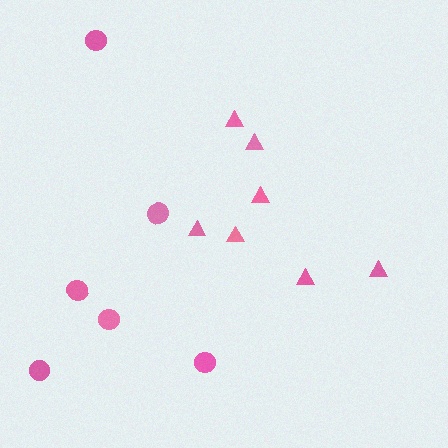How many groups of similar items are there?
There are 2 groups: one group of circles (6) and one group of triangles (7).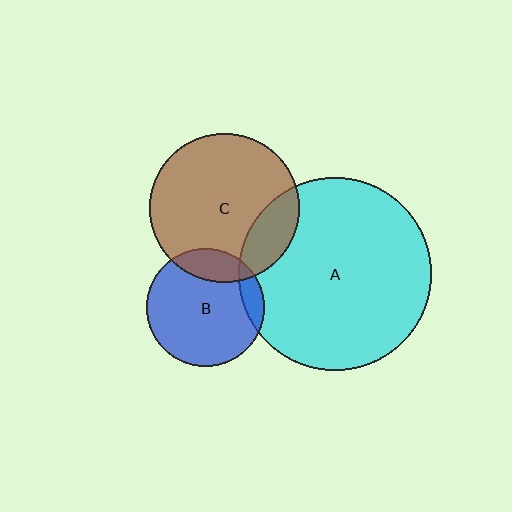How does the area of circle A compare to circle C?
Approximately 1.7 times.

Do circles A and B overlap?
Yes.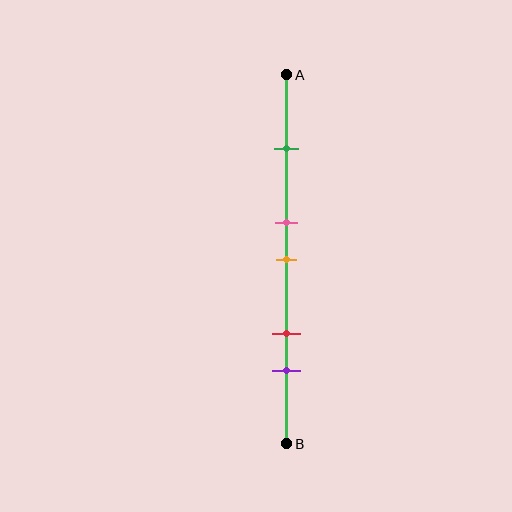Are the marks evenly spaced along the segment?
No, the marks are not evenly spaced.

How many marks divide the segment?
There are 5 marks dividing the segment.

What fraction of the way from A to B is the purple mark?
The purple mark is approximately 80% (0.8) of the way from A to B.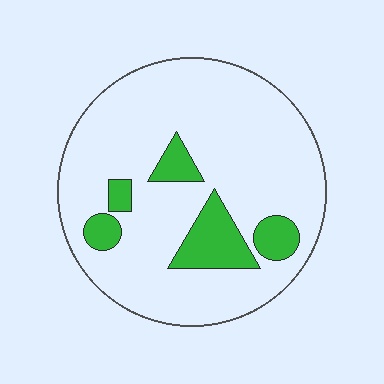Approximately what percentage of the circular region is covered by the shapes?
Approximately 15%.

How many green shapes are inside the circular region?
5.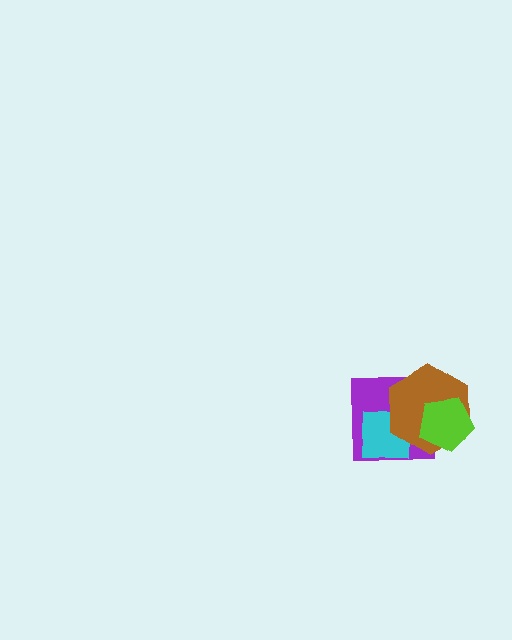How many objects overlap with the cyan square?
2 objects overlap with the cyan square.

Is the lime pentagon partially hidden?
No, no other shape covers it.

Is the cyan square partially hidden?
Yes, it is partially covered by another shape.